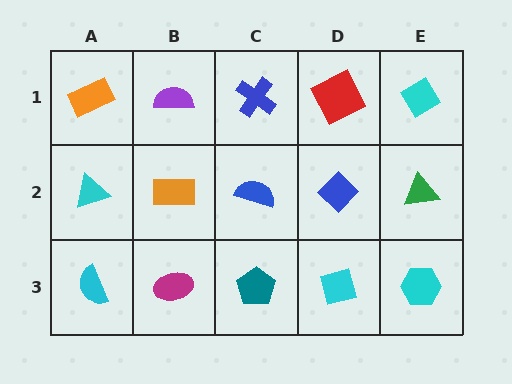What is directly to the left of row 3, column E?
A cyan square.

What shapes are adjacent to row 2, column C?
A blue cross (row 1, column C), a teal pentagon (row 3, column C), an orange rectangle (row 2, column B), a blue diamond (row 2, column D).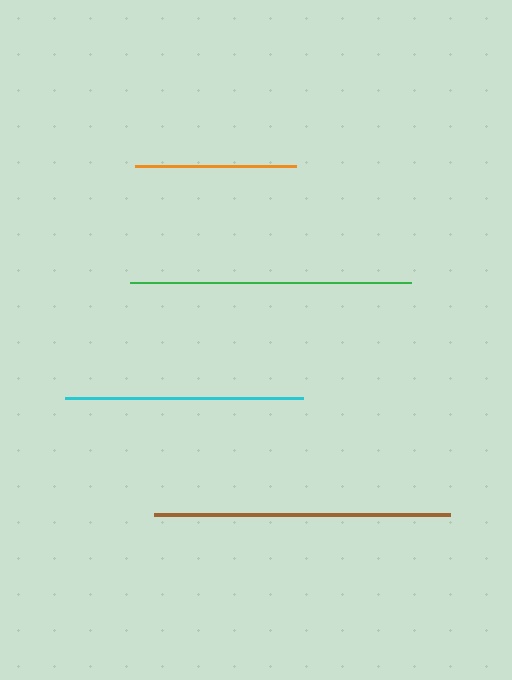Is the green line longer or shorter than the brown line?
The brown line is longer than the green line.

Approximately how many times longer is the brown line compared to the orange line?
The brown line is approximately 1.8 times the length of the orange line.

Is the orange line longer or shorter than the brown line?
The brown line is longer than the orange line.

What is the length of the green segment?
The green segment is approximately 281 pixels long.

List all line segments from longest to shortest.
From longest to shortest: brown, green, cyan, orange.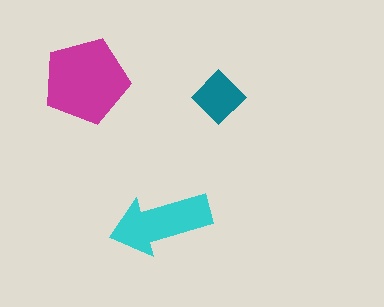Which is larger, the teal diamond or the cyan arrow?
The cyan arrow.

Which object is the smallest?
The teal diamond.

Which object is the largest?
The magenta pentagon.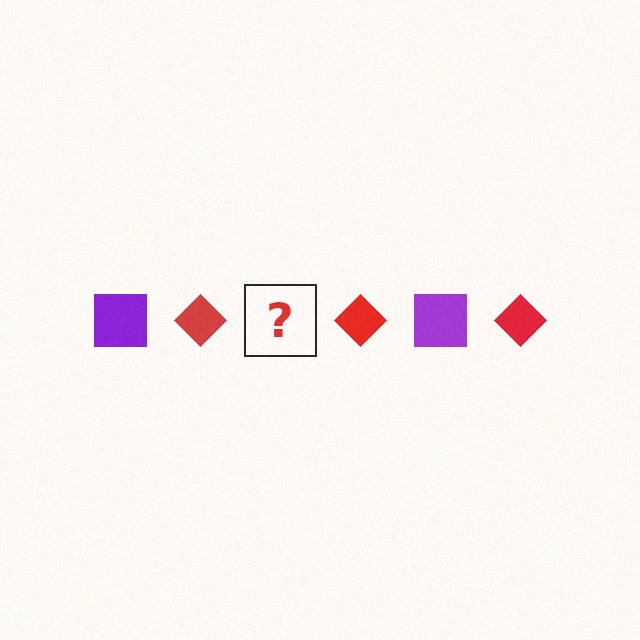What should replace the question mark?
The question mark should be replaced with a purple square.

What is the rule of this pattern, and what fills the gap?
The rule is that the pattern alternates between purple square and red diamond. The gap should be filled with a purple square.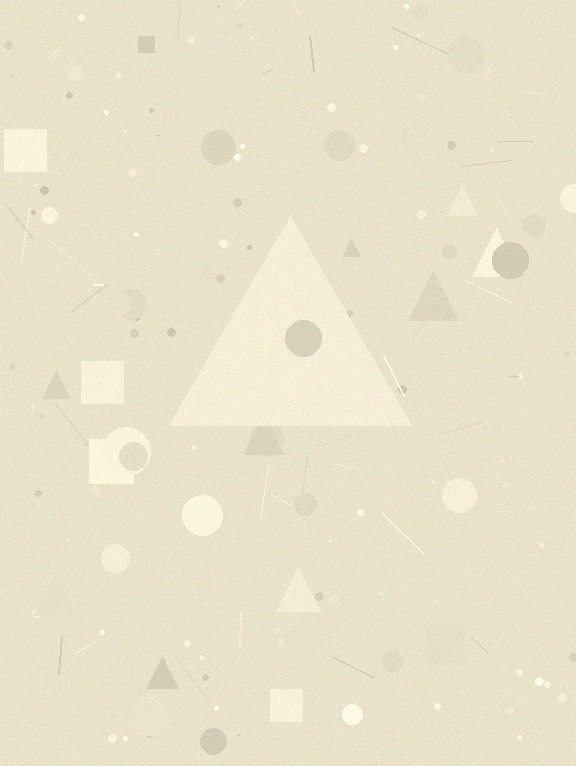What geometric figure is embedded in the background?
A triangle is embedded in the background.